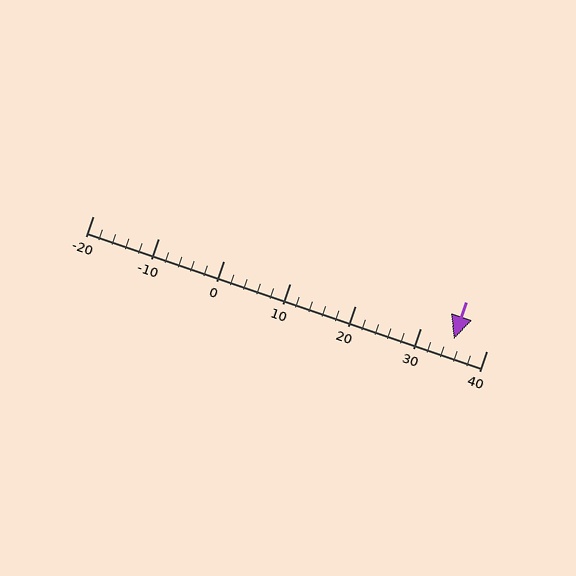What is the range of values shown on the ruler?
The ruler shows values from -20 to 40.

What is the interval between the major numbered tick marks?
The major tick marks are spaced 10 units apart.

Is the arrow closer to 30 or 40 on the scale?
The arrow is closer to 40.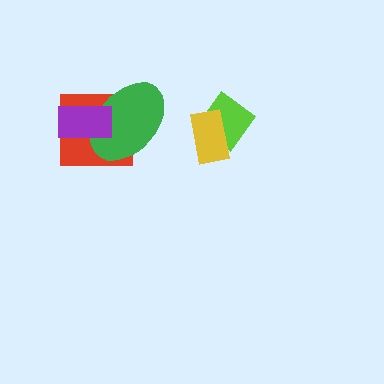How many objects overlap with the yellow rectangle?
1 object overlaps with the yellow rectangle.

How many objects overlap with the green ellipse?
2 objects overlap with the green ellipse.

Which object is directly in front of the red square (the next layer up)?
The green ellipse is directly in front of the red square.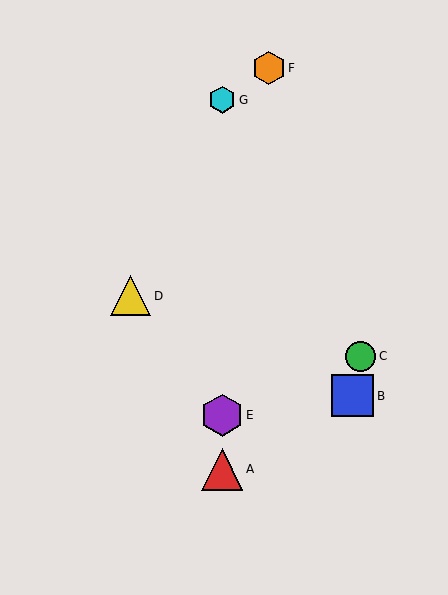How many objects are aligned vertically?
3 objects (A, E, G) are aligned vertically.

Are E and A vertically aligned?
Yes, both are at x≈222.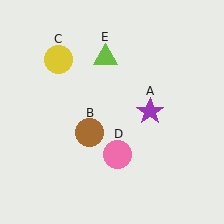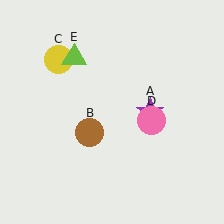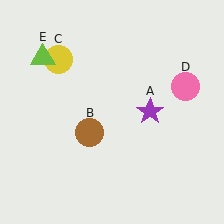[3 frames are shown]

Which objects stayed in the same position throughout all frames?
Purple star (object A) and brown circle (object B) and yellow circle (object C) remained stationary.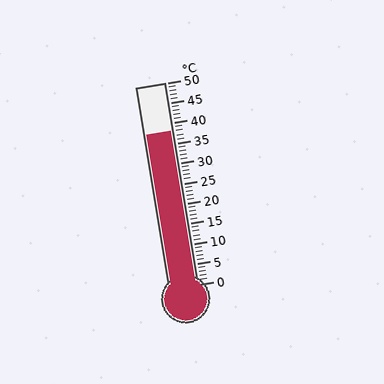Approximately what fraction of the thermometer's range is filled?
The thermometer is filled to approximately 75% of its range.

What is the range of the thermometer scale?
The thermometer scale ranges from 0°C to 50°C.